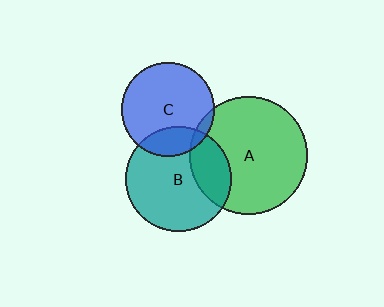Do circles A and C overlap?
Yes.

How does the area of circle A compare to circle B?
Approximately 1.2 times.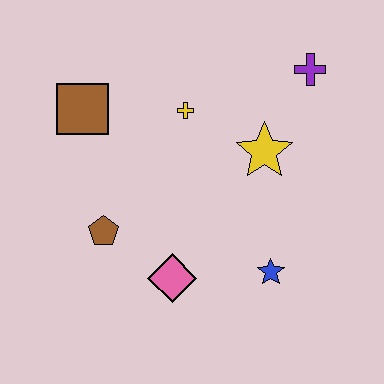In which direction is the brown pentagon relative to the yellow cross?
The brown pentagon is below the yellow cross.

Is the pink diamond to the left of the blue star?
Yes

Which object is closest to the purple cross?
The yellow star is closest to the purple cross.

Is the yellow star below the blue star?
No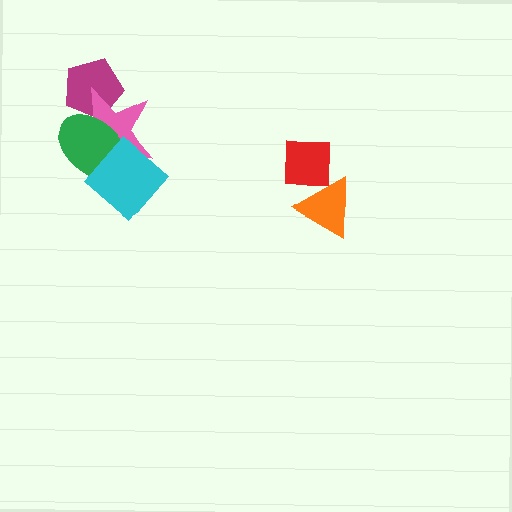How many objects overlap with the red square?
1 object overlaps with the red square.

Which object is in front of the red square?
The orange triangle is in front of the red square.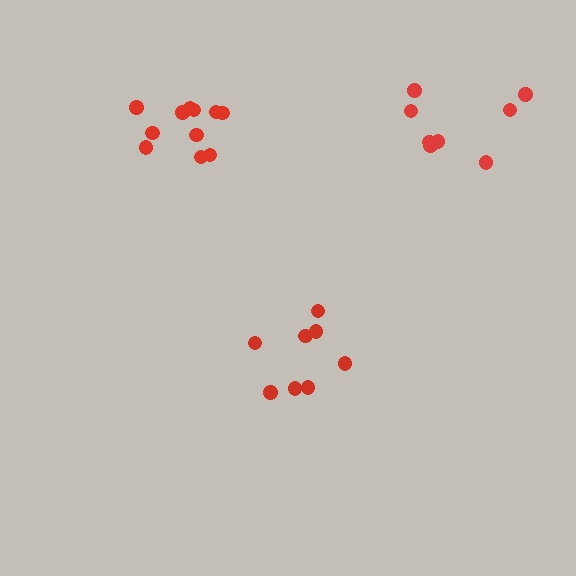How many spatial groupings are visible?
There are 3 spatial groupings.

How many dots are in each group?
Group 1: 11 dots, Group 2: 8 dots, Group 3: 8 dots (27 total).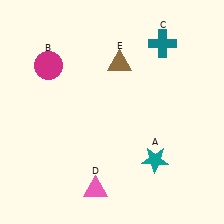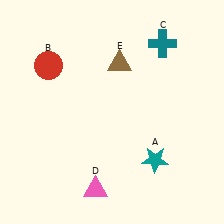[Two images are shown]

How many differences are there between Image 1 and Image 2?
There is 1 difference between the two images.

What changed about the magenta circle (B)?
In Image 1, B is magenta. In Image 2, it changed to red.